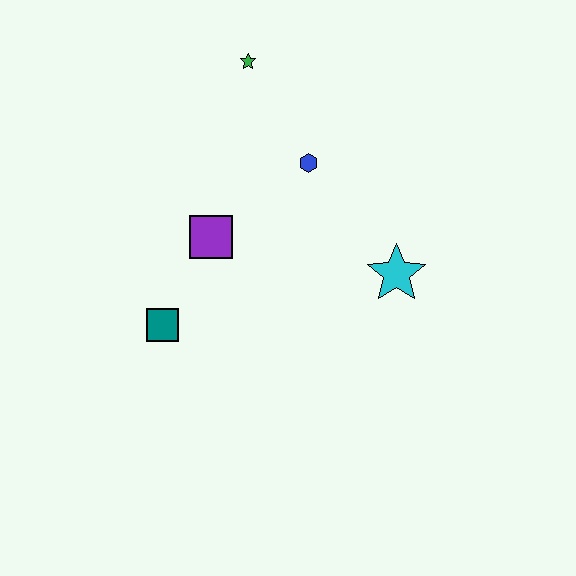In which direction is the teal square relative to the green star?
The teal square is below the green star.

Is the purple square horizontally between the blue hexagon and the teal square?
Yes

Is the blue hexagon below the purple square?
No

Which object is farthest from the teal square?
The green star is farthest from the teal square.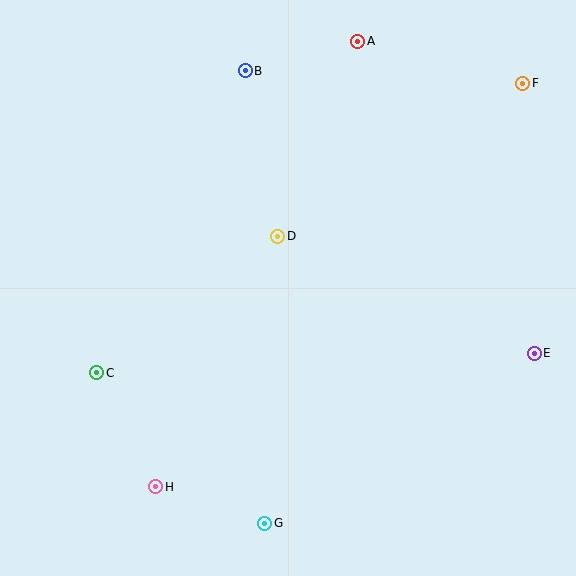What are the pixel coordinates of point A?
Point A is at (358, 41).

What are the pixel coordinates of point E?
Point E is at (534, 354).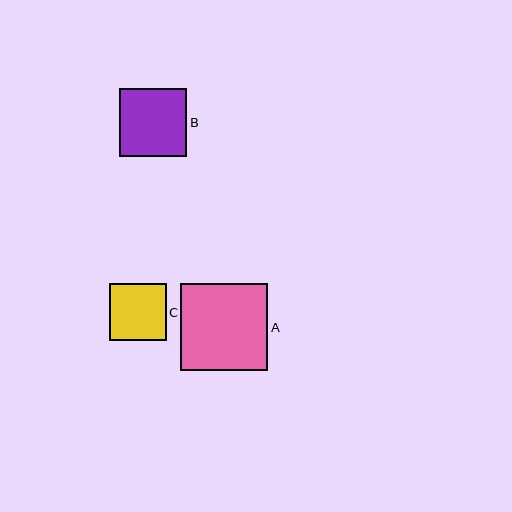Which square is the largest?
Square A is the largest with a size of approximately 87 pixels.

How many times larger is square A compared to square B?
Square A is approximately 1.3 times the size of square B.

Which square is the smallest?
Square C is the smallest with a size of approximately 57 pixels.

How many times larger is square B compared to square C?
Square B is approximately 1.2 times the size of square C.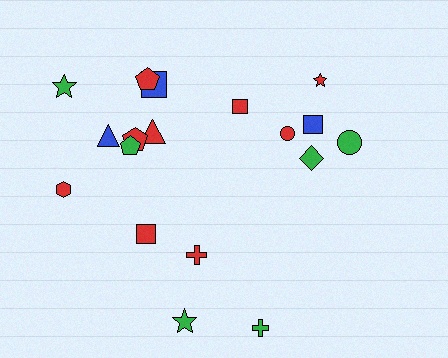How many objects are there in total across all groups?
There are 18 objects.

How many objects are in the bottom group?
There are 4 objects.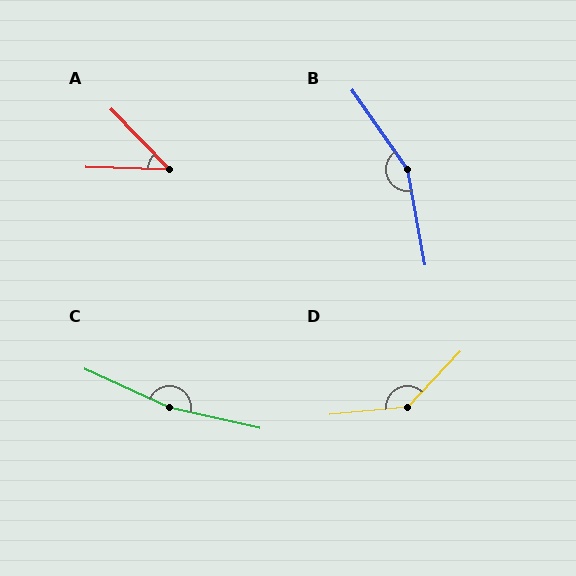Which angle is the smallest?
A, at approximately 44 degrees.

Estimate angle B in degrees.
Approximately 155 degrees.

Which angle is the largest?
C, at approximately 168 degrees.